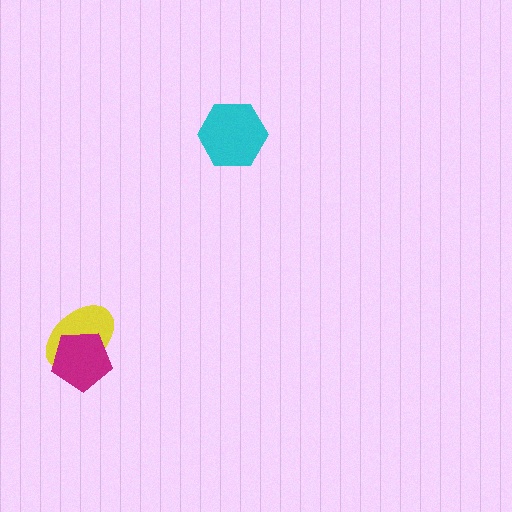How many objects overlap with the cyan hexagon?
0 objects overlap with the cyan hexagon.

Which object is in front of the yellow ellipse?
The magenta pentagon is in front of the yellow ellipse.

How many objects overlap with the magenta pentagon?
1 object overlaps with the magenta pentagon.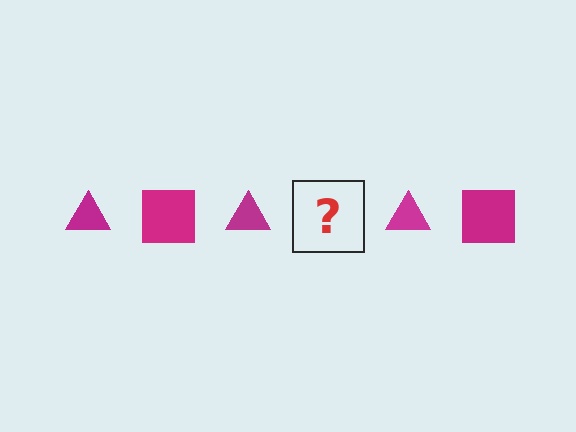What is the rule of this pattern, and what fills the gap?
The rule is that the pattern cycles through triangle, square shapes in magenta. The gap should be filled with a magenta square.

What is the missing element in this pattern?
The missing element is a magenta square.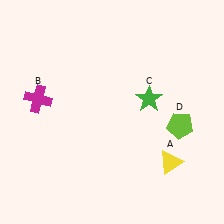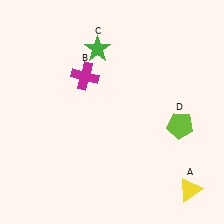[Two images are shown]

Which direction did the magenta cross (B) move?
The magenta cross (B) moved right.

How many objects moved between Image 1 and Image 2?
3 objects moved between the two images.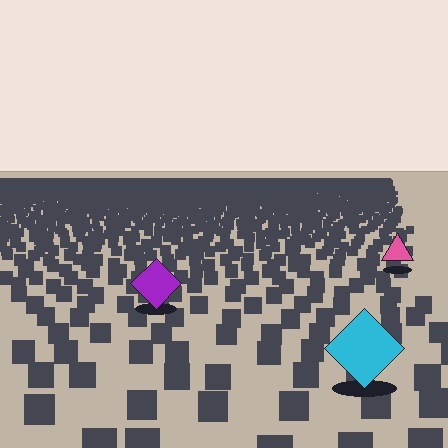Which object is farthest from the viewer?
The pink triangle is farthest from the viewer. It appears smaller and the ground texture around it is denser.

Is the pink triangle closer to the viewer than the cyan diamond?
No. The cyan diamond is closer — you can tell from the texture gradient: the ground texture is coarser near it.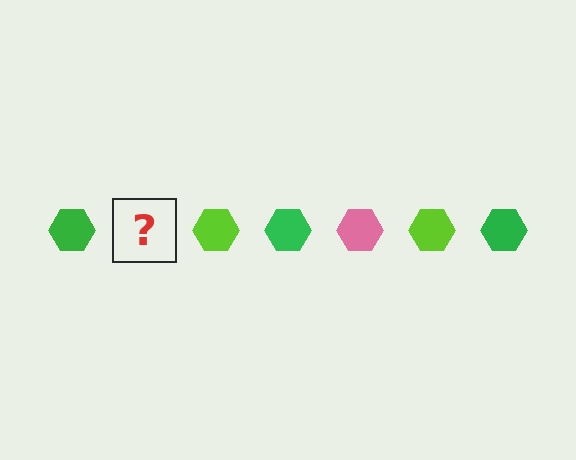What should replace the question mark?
The question mark should be replaced with a pink hexagon.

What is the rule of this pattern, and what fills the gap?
The rule is that the pattern cycles through green, pink, lime hexagons. The gap should be filled with a pink hexagon.